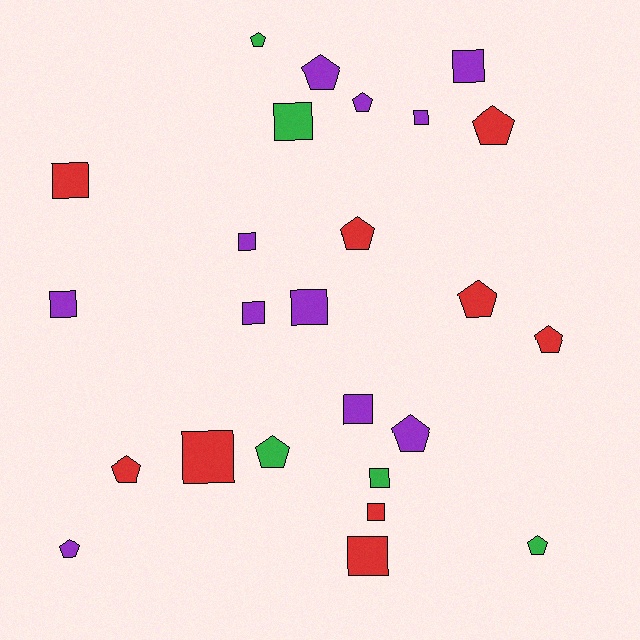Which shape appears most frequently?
Square, with 13 objects.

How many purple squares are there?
There are 7 purple squares.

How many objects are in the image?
There are 25 objects.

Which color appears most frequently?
Purple, with 11 objects.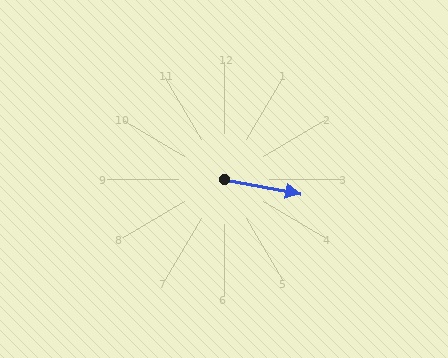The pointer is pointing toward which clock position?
Roughly 3 o'clock.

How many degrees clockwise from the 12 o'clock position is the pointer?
Approximately 101 degrees.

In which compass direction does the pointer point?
East.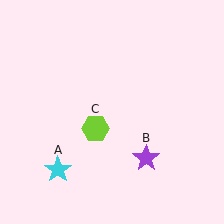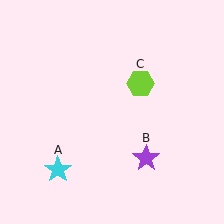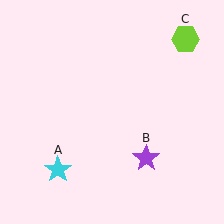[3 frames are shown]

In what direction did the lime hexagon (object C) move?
The lime hexagon (object C) moved up and to the right.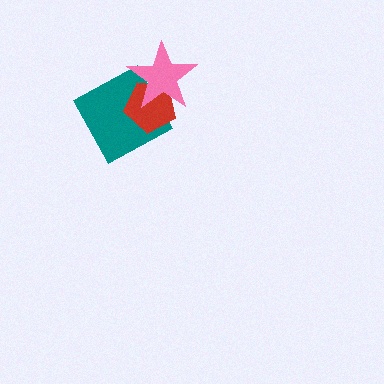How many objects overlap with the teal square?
2 objects overlap with the teal square.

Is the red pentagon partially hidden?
Yes, it is partially covered by another shape.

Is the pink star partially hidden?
No, no other shape covers it.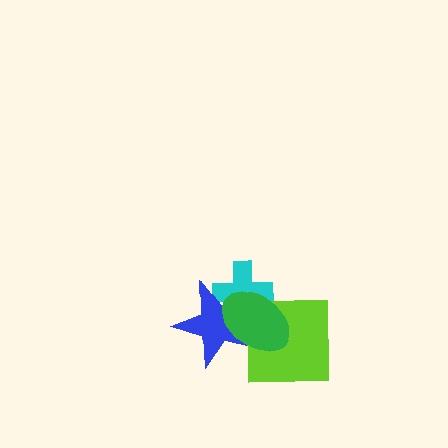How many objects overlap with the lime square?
2 objects overlap with the lime square.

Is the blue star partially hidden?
Yes, it is partially covered by another shape.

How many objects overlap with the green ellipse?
3 objects overlap with the green ellipse.